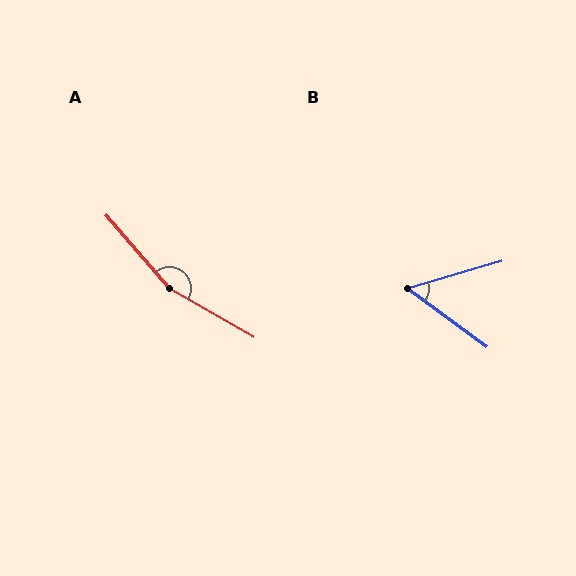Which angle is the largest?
A, at approximately 161 degrees.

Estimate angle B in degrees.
Approximately 53 degrees.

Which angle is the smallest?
B, at approximately 53 degrees.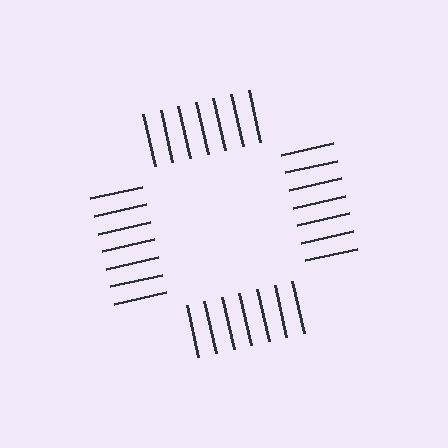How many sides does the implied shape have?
4 sides — the line-ends trace a square.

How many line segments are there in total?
28 — 7 along each of the 4 edges.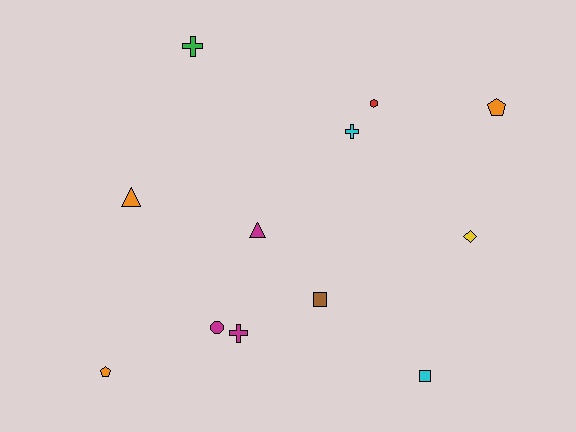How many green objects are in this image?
There is 1 green object.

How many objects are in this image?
There are 12 objects.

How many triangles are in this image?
There are 2 triangles.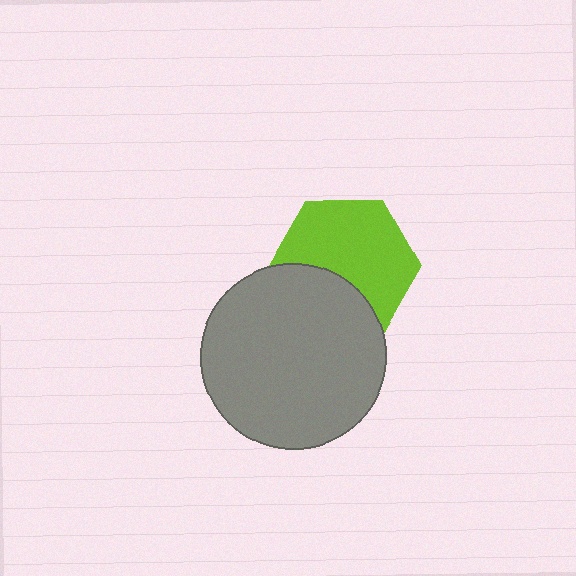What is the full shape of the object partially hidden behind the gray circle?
The partially hidden object is a lime hexagon.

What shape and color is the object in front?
The object in front is a gray circle.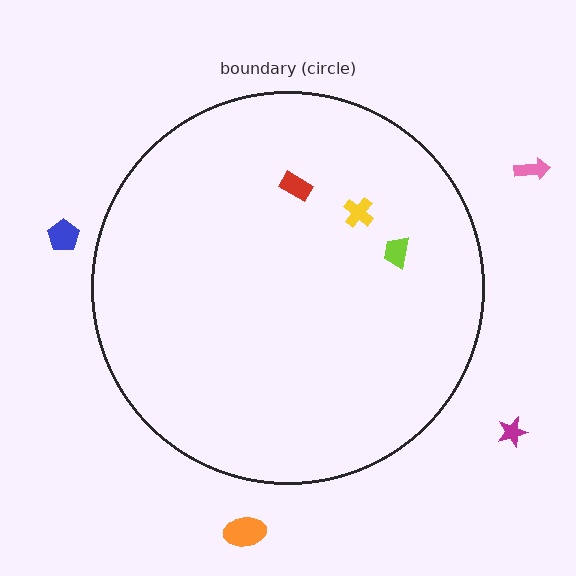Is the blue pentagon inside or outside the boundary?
Outside.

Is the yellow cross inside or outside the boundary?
Inside.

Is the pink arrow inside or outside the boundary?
Outside.